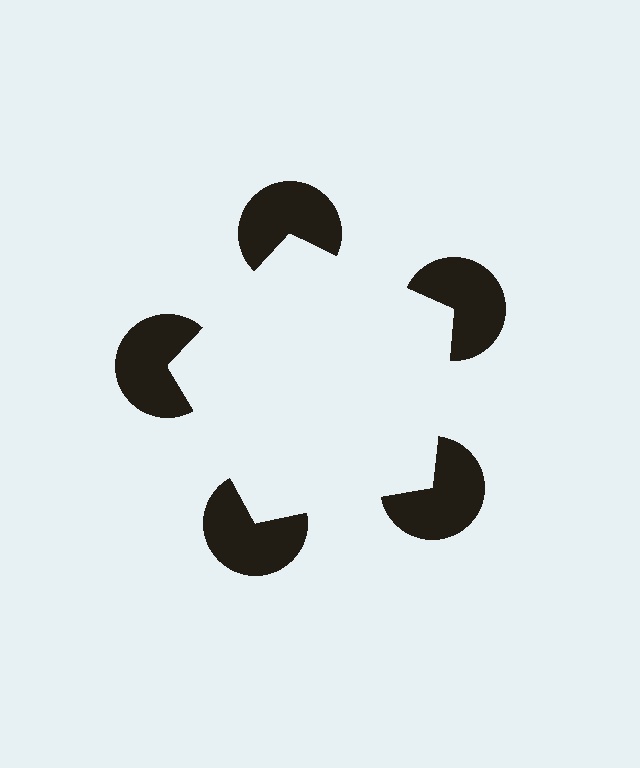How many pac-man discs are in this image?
There are 5 — one at each vertex of the illusory pentagon.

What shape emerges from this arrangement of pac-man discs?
An illusory pentagon — its edges are inferred from the aligned wedge cuts in the pac-man discs, not physically drawn.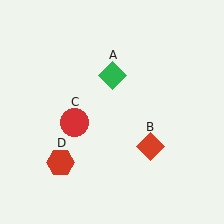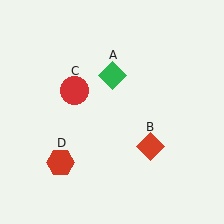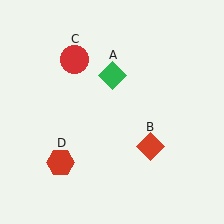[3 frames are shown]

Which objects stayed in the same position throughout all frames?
Green diamond (object A) and red diamond (object B) and red hexagon (object D) remained stationary.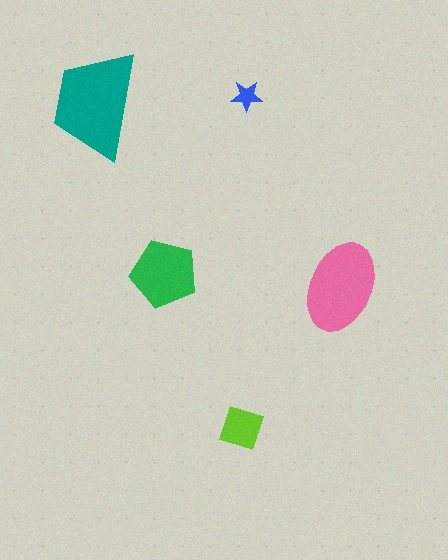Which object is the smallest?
The blue star.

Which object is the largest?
The teal trapezoid.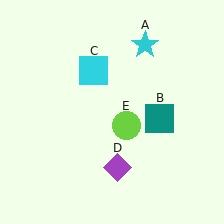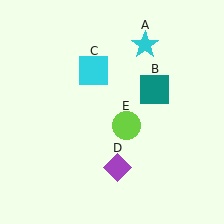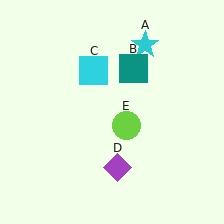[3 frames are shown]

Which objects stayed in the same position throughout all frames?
Cyan star (object A) and cyan square (object C) and purple diamond (object D) and lime circle (object E) remained stationary.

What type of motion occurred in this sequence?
The teal square (object B) rotated counterclockwise around the center of the scene.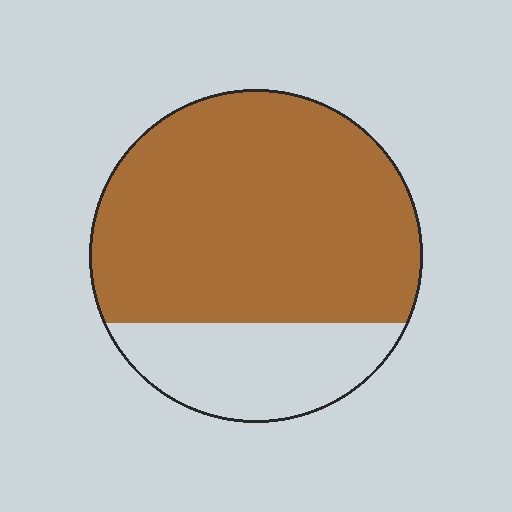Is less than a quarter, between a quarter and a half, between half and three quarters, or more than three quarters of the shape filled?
Between half and three quarters.